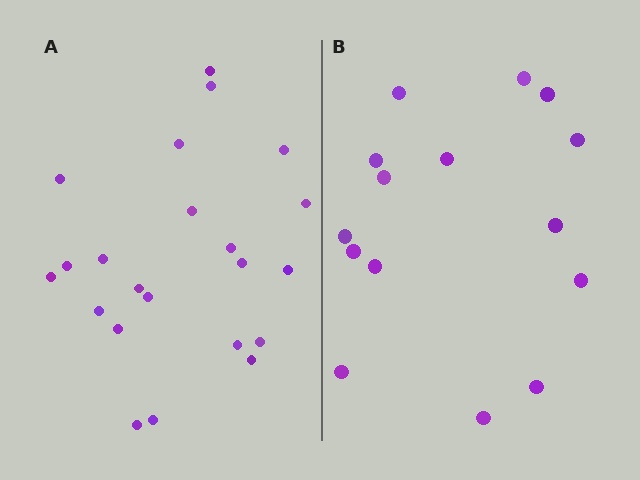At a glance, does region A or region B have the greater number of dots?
Region A (the left region) has more dots.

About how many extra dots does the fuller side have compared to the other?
Region A has roughly 8 or so more dots than region B.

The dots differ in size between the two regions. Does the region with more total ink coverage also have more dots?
No. Region B has more total ink coverage because its dots are larger, but region A actually contains more individual dots. Total area can be misleading — the number of items is what matters here.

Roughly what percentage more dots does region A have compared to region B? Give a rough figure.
About 45% more.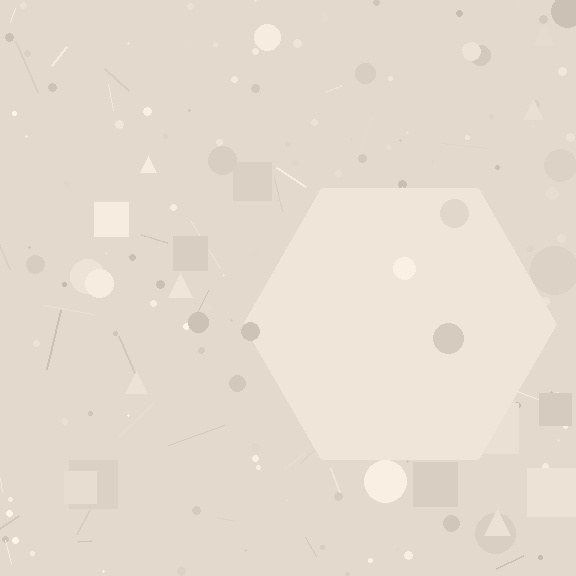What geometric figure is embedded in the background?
A hexagon is embedded in the background.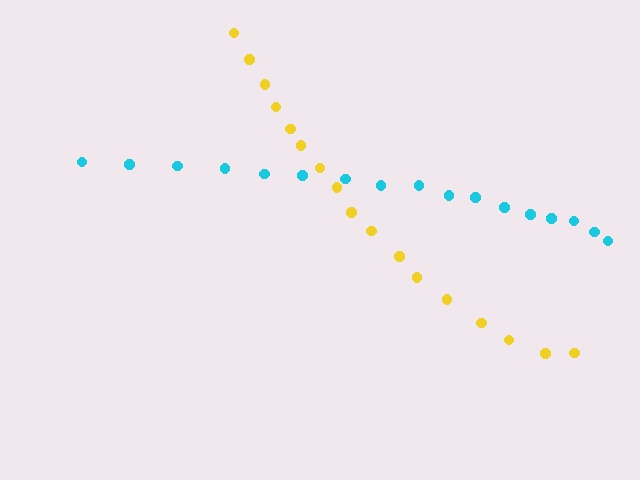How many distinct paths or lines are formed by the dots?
There are 2 distinct paths.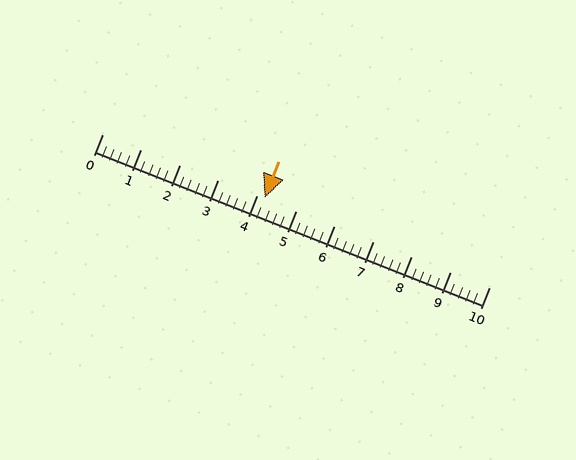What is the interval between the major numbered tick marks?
The major tick marks are spaced 1 units apart.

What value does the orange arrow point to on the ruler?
The orange arrow points to approximately 4.2.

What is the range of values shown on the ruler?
The ruler shows values from 0 to 10.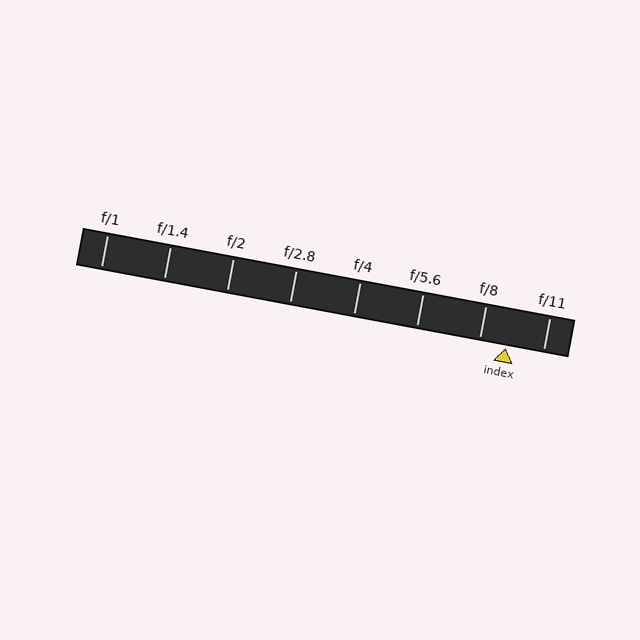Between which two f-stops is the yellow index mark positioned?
The index mark is between f/8 and f/11.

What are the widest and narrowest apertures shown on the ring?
The widest aperture shown is f/1 and the narrowest is f/11.